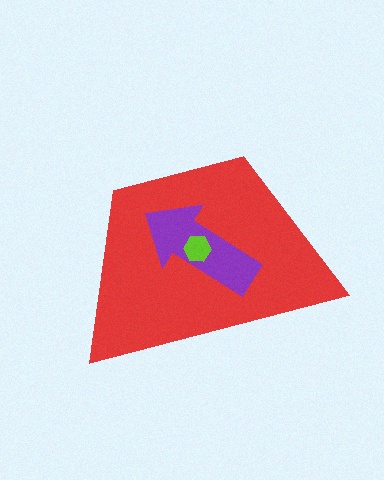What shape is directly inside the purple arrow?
The lime hexagon.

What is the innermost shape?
The lime hexagon.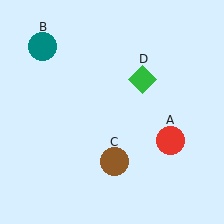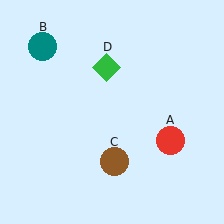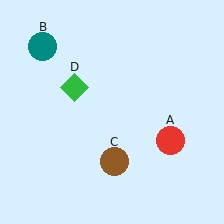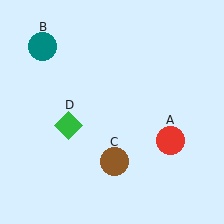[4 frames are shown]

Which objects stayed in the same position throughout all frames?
Red circle (object A) and teal circle (object B) and brown circle (object C) remained stationary.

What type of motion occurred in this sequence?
The green diamond (object D) rotated counterclockwise around the center of the scene.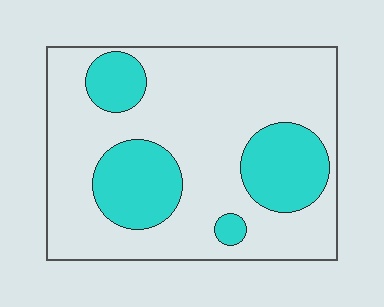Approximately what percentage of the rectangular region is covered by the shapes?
Approximately 25%.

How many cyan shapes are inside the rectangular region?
4.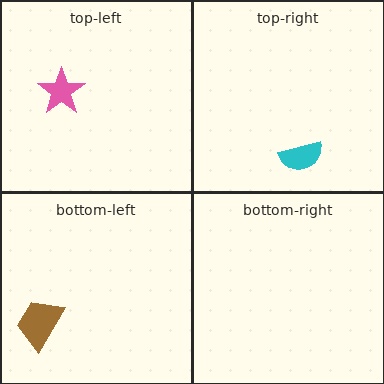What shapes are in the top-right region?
The cyan semicircle.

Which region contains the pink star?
The top-left region.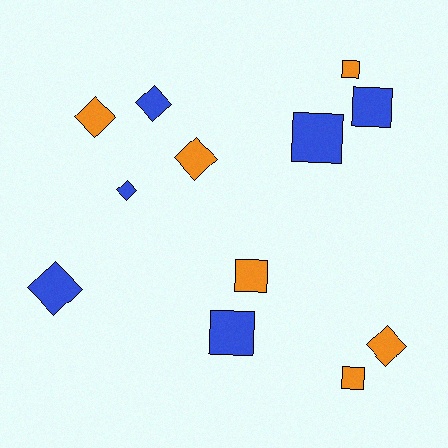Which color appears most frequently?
Orange, with 6 objects.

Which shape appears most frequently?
Diamond, with 6 objects.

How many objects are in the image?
There are 12 objects.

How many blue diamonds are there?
There are 3 blue diamonds.